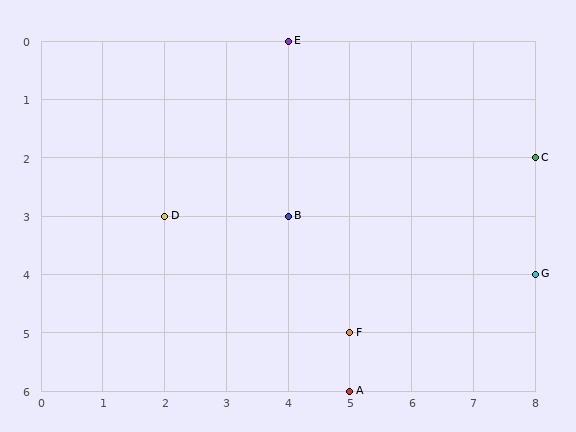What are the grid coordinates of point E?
Point E is at grid coordinates (4, 0).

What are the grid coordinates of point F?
Point F is at grid coordinates (5, 5).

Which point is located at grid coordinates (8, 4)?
Point G is at (8, 4).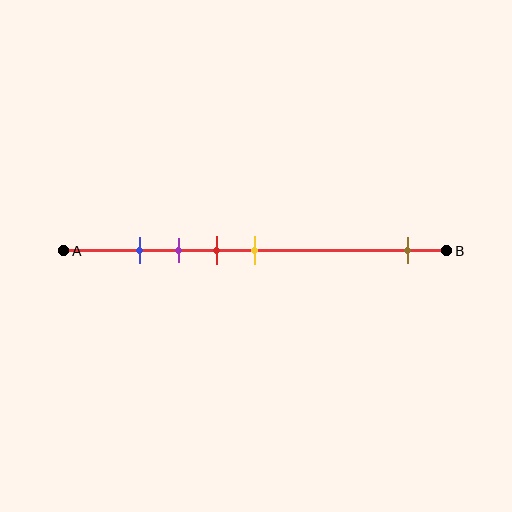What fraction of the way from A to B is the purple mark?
The purple mark is approximately 30% (0.3) of the way from A to B.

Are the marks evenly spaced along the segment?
No, the marks are not evenly spaced.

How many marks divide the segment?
There are 5 marks dividing the segment.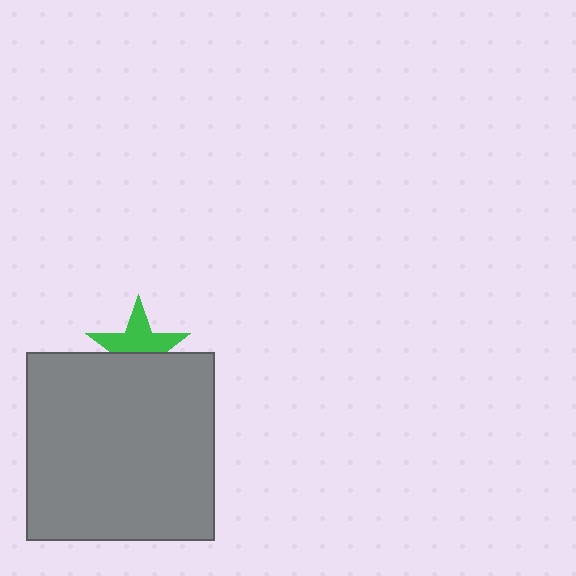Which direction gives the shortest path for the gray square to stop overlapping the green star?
Moving down gives the shortest separation.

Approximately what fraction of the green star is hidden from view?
Roughly 45% of the green star is hidden behind the gray square.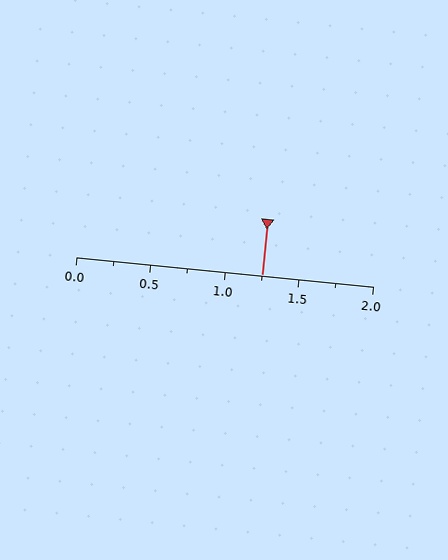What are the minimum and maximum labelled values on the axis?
The axis runs from 0.0 to 2.0.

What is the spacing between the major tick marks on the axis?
The major ticks are spaced 0.5 apart.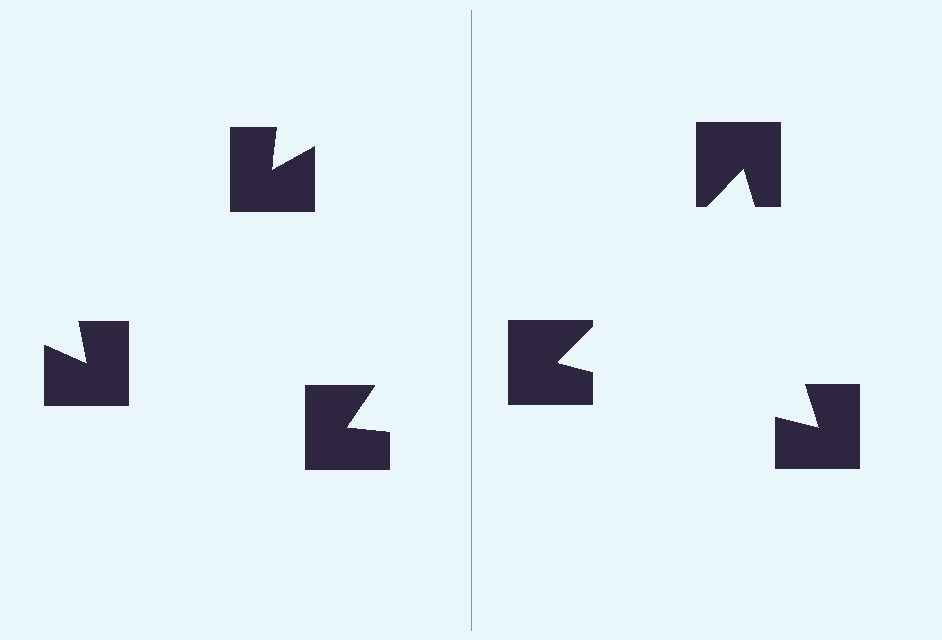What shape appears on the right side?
An illusory triangle.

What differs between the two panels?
The notched squares are positioned identically on both sides; only the wedge orientations differ. On the right they align to a triangle; on the left they are misaligned.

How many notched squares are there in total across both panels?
6 — 3 on each side.